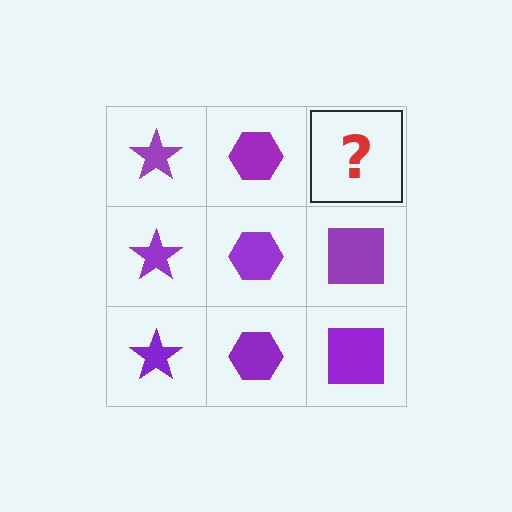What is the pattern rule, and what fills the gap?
The rule is that each column has a consistent shape. The gap should be filled with a purple square.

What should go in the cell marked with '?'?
The missing cell should contain a purple square.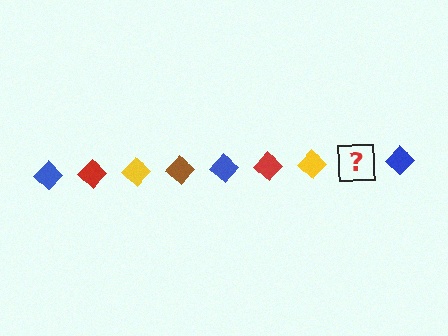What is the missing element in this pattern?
The missing element is a brown diamond.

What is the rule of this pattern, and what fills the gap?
The rule is that the pattern cycles through blue, red, yellow, brown diamonds. The gap should be filled with a brown diamond.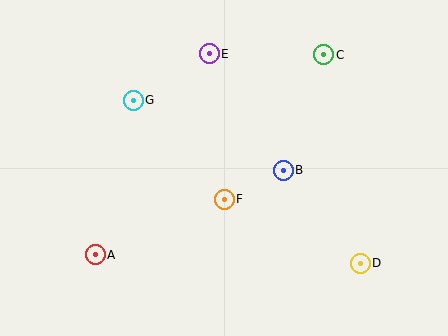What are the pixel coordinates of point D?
Point D is at (360, 263).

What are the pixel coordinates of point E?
Point E is at (209, 54).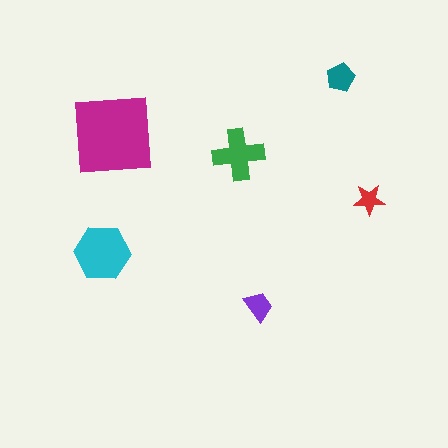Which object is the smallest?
The red star.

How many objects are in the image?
There are 6 objects in the image.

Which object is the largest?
The magenta square.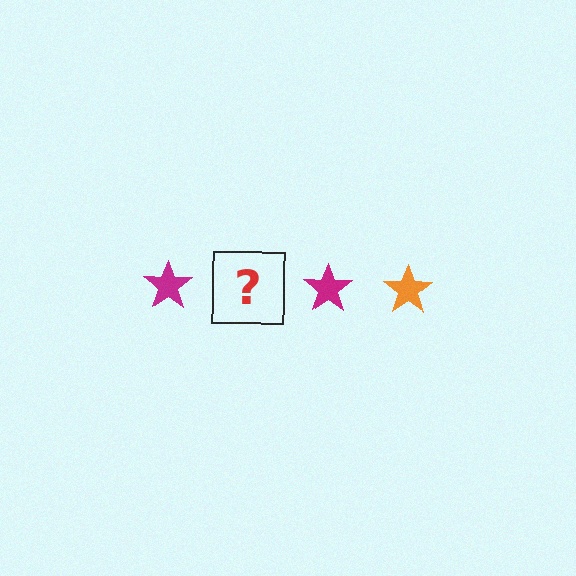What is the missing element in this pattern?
The missing element is an orange star.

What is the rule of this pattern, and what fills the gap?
The rule is that the pattern cycles through magenta, orange stars. The gap should be filled with an orange star.